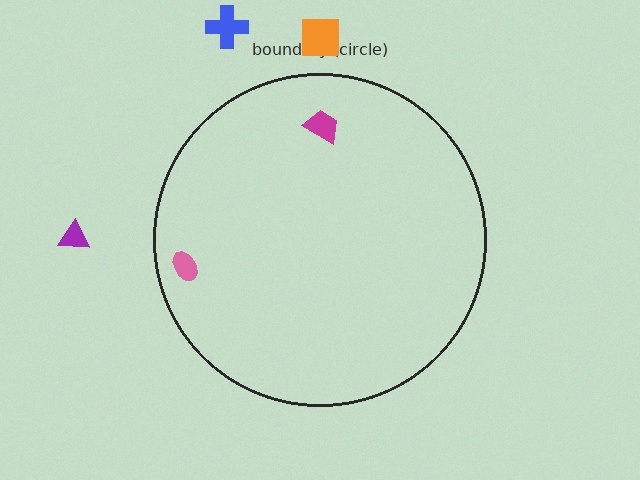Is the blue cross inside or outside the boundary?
Outside.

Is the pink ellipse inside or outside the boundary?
Inside.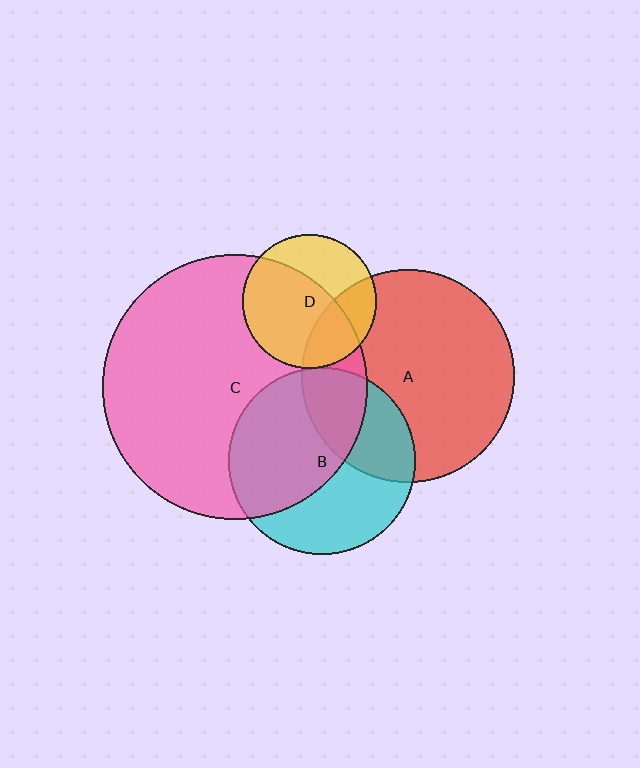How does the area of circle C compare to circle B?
Approximately 2.0 times.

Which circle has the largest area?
Circle C (pink).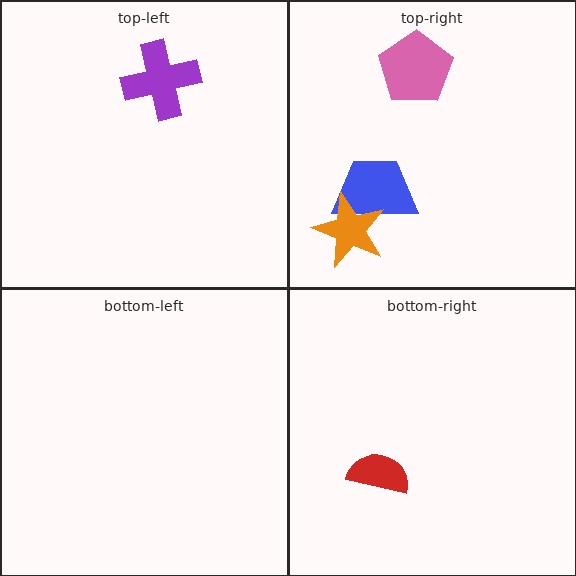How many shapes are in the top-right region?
3.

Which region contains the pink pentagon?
The top-right region.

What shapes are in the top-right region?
The blue trapezoid, the orange star, the pink pentagon.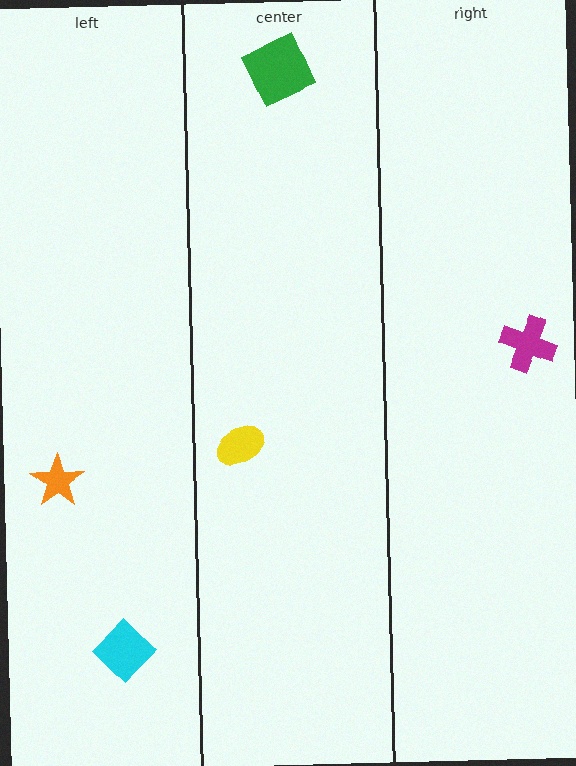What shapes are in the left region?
The cyan diamond, the orange star.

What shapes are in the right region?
The magenta cross.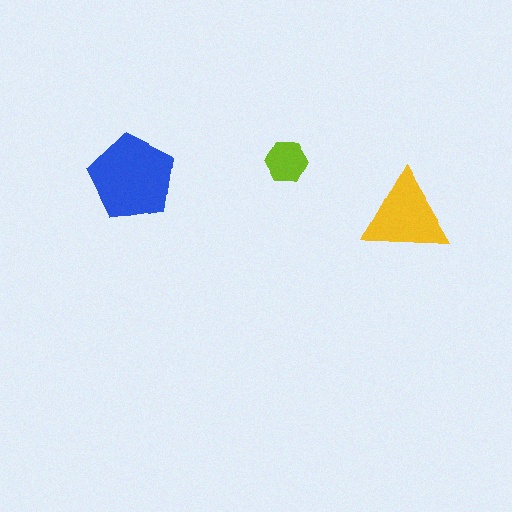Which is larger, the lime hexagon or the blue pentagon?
The blue pentagon.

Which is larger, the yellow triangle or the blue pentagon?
The blue pentagon.